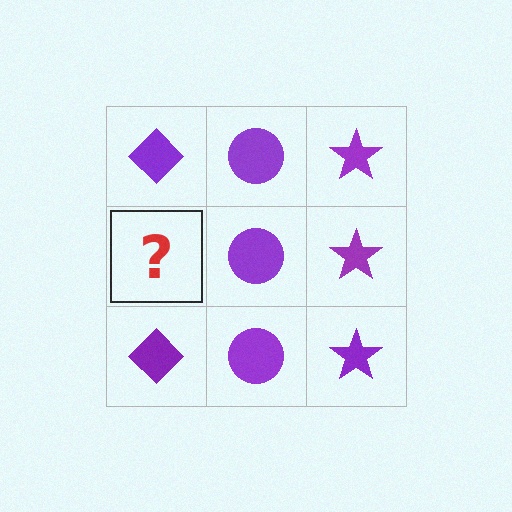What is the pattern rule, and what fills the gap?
The rule is that each column has a consistent shape. The gap should be filled with a purple diamond.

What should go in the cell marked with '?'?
The missing cell should contain a purple diamond.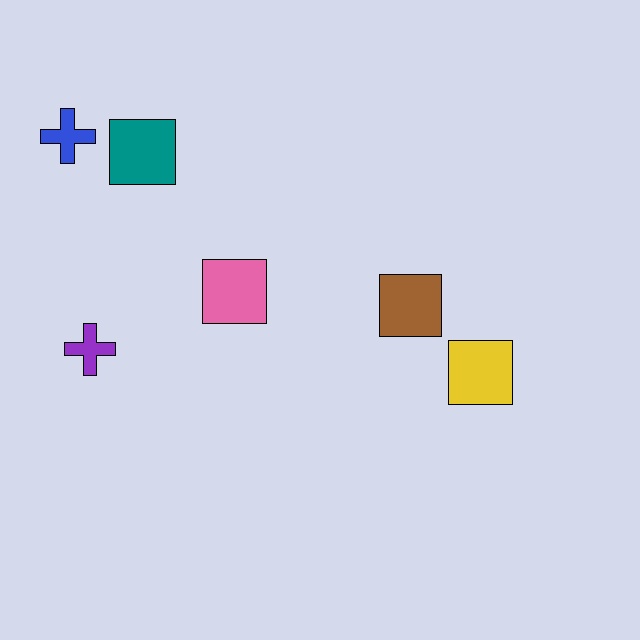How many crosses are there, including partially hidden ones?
There are 2 crosses.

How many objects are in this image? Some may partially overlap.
There are 6 objects.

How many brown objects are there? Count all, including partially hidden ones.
There is 1 brown object.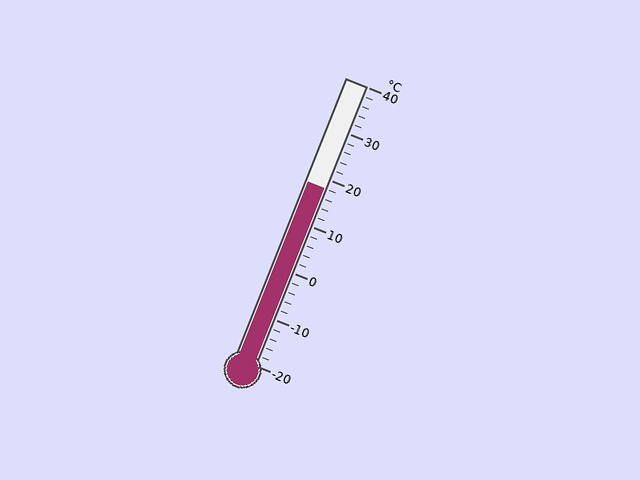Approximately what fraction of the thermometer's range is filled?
The thermometer is filled to approximately 65% of its range.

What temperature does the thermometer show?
The thermometer shows approximately 18°C.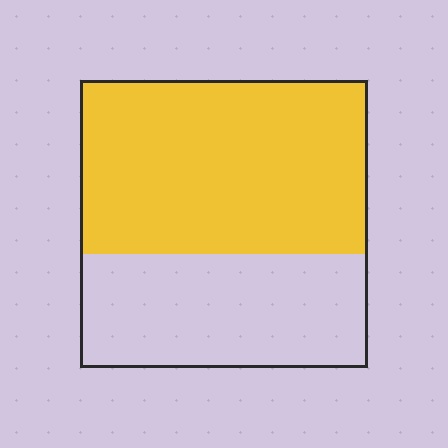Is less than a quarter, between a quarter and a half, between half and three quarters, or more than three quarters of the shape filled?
Between half and three quarters.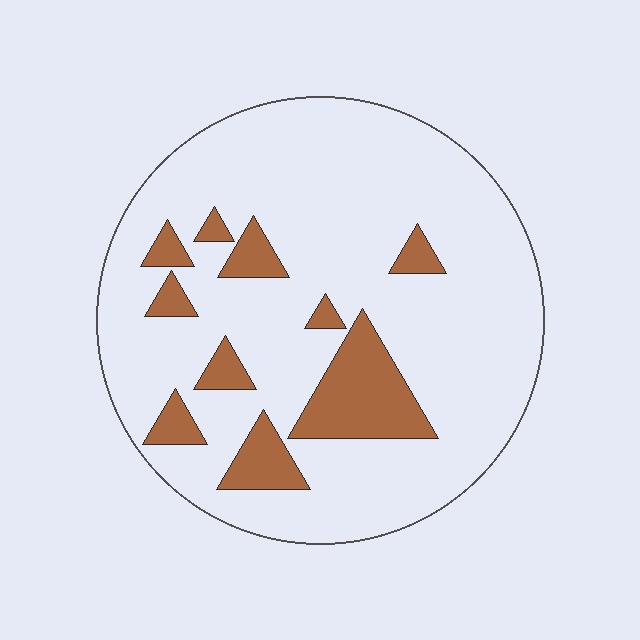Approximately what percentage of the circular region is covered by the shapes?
Approximately 15%.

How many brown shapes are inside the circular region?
10.